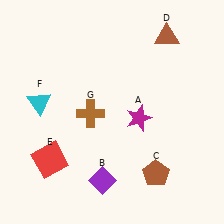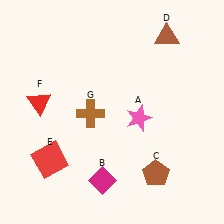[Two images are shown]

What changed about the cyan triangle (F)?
In Image 1, F is cyan. In Image 2, it changed to red.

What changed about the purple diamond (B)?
In Image 1, B is purple. In Image 2, it changed to magenta.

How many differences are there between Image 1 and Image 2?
There are 3 differences between the two images.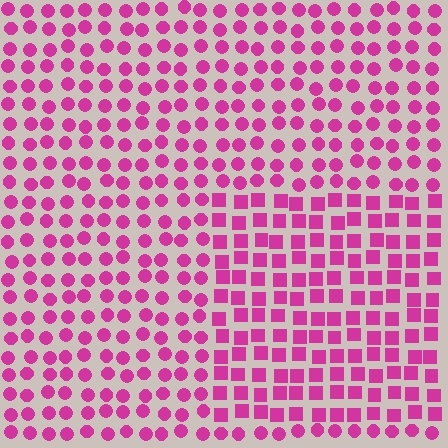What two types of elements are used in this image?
The image uses squares inside the rectangle region and circles outside it.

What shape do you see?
I see a rectangle.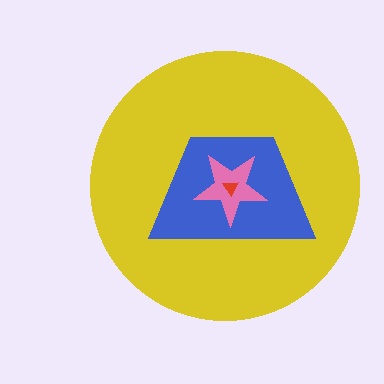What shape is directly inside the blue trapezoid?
The pink star.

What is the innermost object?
The red triangle.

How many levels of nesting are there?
4.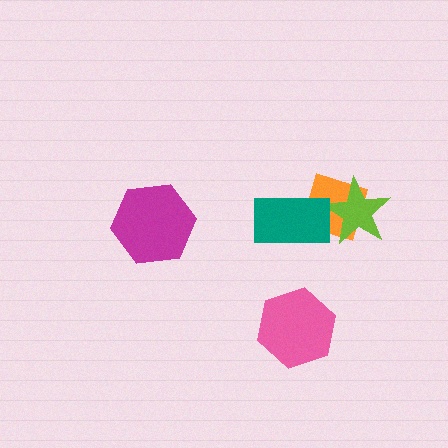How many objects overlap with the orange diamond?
2 objects overlap with the orange diamond.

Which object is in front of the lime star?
The teal rectangle is in front of the lime star.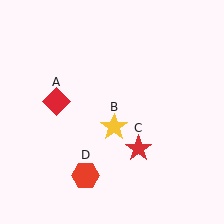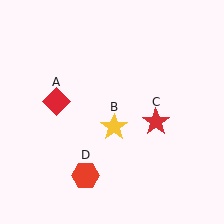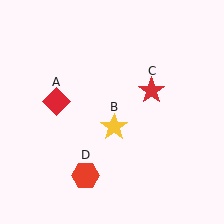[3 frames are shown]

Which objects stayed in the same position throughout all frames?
Red diamond (object A) and yellow star (object B) and red hexagon (object D) remained stationary.